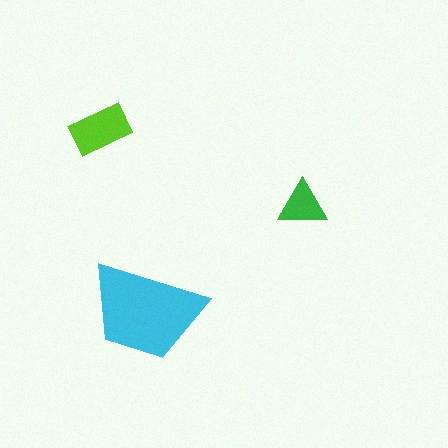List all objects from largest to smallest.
The cyan trapezoid, the lime rectangle, the green triangle.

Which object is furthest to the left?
The lime rectangle is leftmost.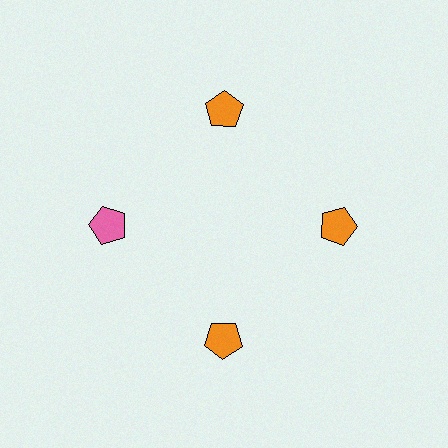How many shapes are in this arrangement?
There are 4 shapes arranged in a ring pattern.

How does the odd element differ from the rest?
It has a different color: pink instead of orange.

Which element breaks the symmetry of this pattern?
The pink pentagon at roughly the 9 o'clock position breaks the symmetry. All other shapes are orange pentagons.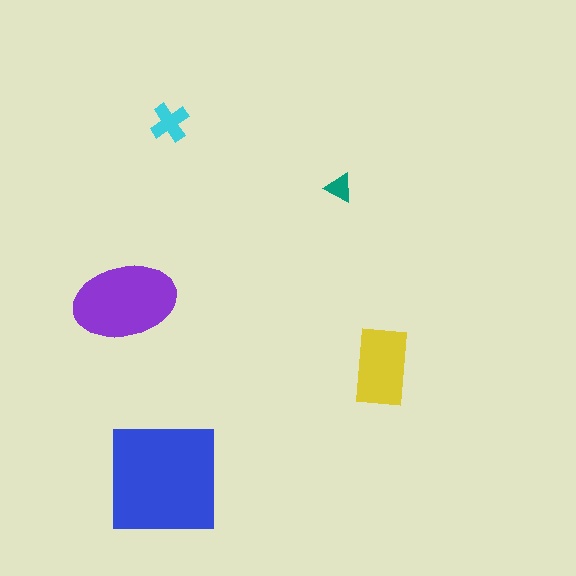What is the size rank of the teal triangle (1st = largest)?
5th.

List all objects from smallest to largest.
The teal triangle, the cyan cross, the yellow rectangle, the purple ellipse, the blue square.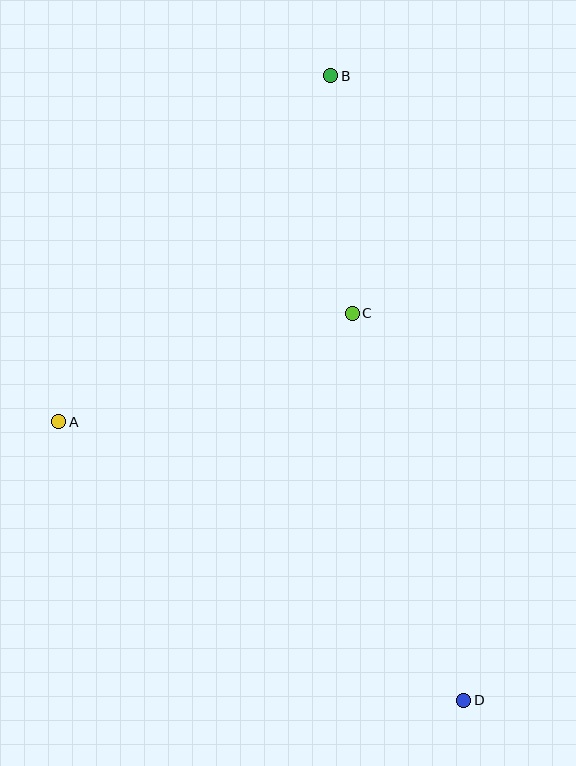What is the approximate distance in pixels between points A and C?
The distance between A and C is approximately 313 pixels.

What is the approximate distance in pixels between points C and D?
The distance between C and D is approximately 403 pixels.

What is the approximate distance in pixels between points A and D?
The distance between A and D is approximately 491 pixels.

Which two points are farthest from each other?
Points B and D are farthest from each other.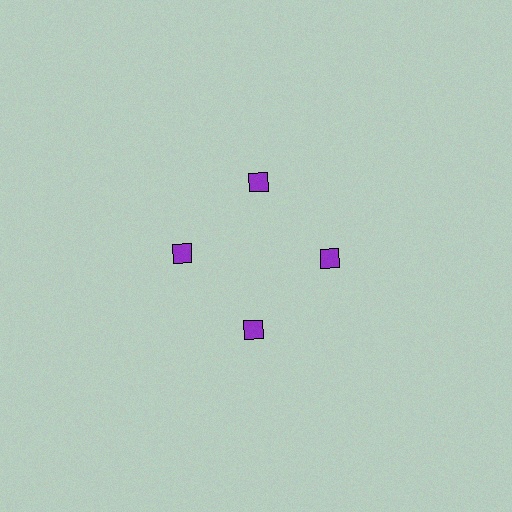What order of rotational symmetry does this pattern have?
This pattern has 4-fold rotational symmetry.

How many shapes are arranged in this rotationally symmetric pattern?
There are 4 shapes, arranged in 4 groups of 1.